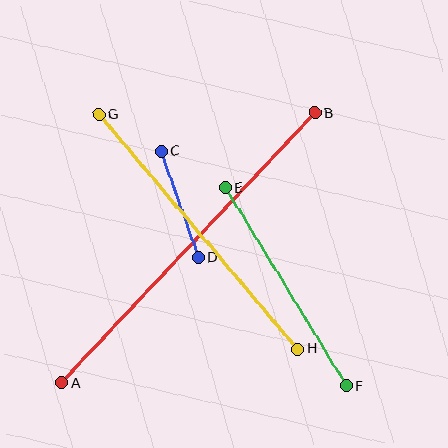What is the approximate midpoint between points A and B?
The midpoint is at approximately (188, 248) pixels.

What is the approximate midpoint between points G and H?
The midpoint is at approximately (198, 232) pixels.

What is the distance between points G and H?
The distance is approximately 307 pixels.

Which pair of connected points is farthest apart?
Points A and B are farthest apart.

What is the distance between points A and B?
The distance is approximately 370 pixels.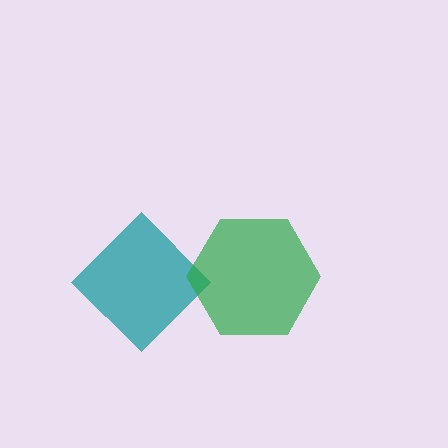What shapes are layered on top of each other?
The layered shapes are: a teal diamond, a green hexagon.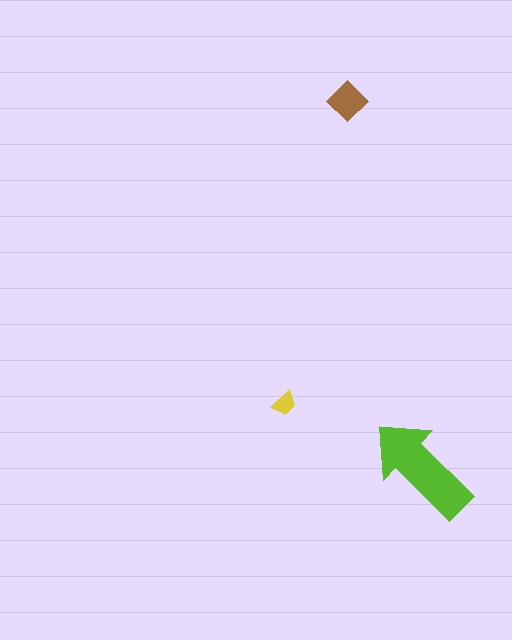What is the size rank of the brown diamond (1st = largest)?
2nd.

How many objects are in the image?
There are 3 objects in the image.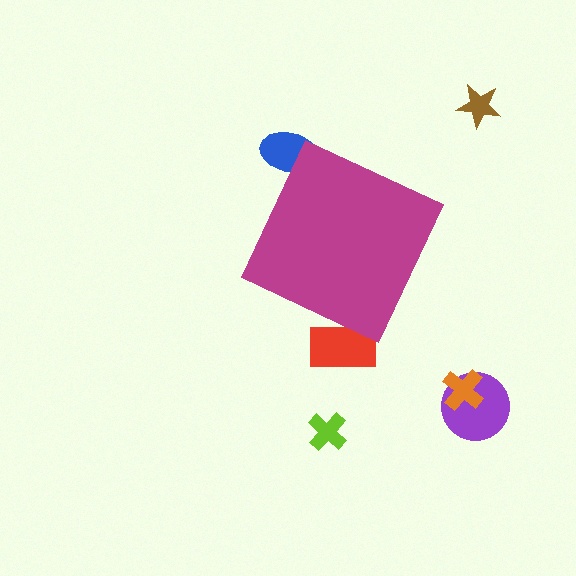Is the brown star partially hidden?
No, the brown star is fully visible.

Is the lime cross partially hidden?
No, the lime cross is fully visible.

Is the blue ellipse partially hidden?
Yes, the blue ellipse is partially hidden behind the magenta diamond.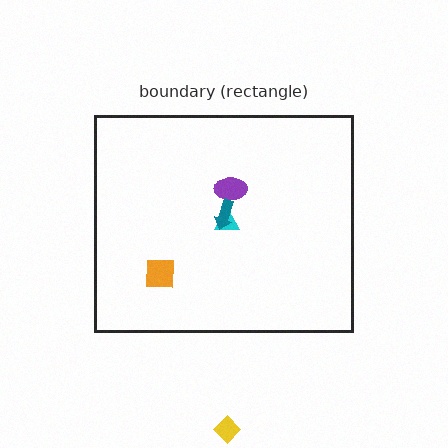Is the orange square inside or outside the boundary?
Inside.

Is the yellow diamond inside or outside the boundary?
Outside.